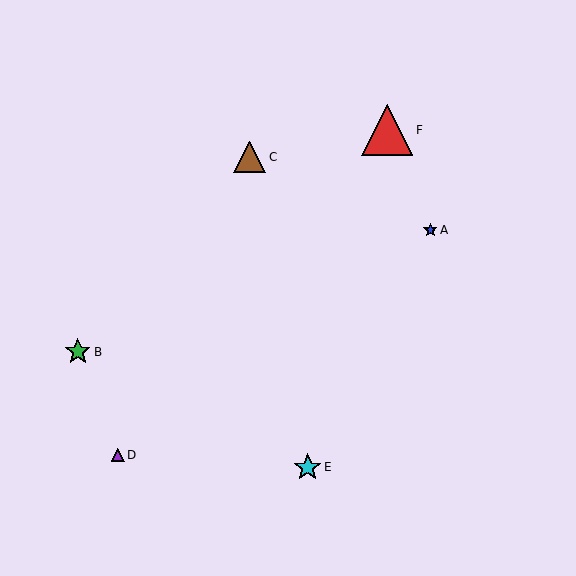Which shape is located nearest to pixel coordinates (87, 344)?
The green star (labeled B) at (78, 352) is nearest to that location.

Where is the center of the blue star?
The center of the blue star is at (430, 230).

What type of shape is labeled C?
Shape C is a brown triangle.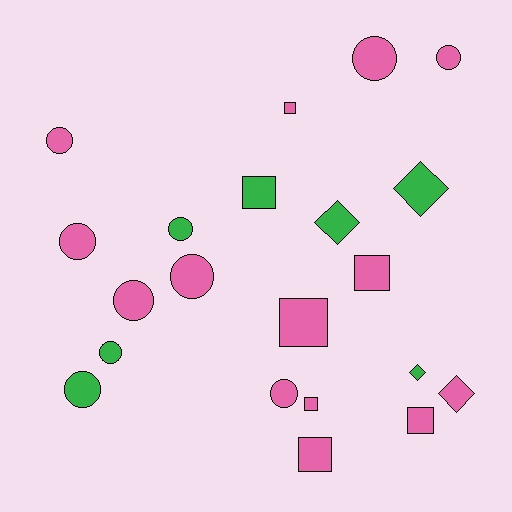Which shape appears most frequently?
Circle, with 10 objects.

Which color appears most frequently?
Pink, with 14 objects.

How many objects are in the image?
There are 21 objects.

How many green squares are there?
There is 1 green square.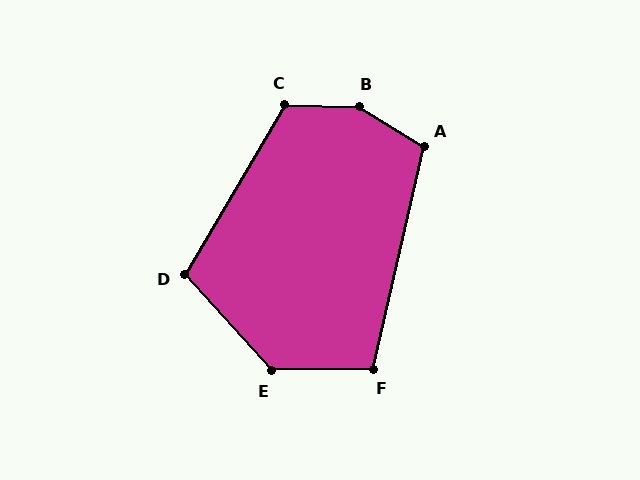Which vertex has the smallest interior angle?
F, at approximately 104 degrees.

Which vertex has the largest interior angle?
B, at approximately 149 degrees.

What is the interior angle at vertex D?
Approximately 108 degrees (obtuse).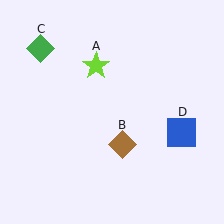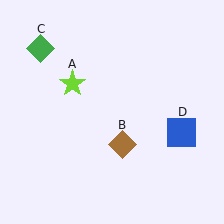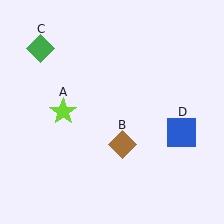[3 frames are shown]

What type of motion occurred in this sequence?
The lime star (object A) rotated counterclockwise around the center of the scene.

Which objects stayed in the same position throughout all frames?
Brown diamond (object B) and green diamond (object C) and blue square (object D) remained stationary.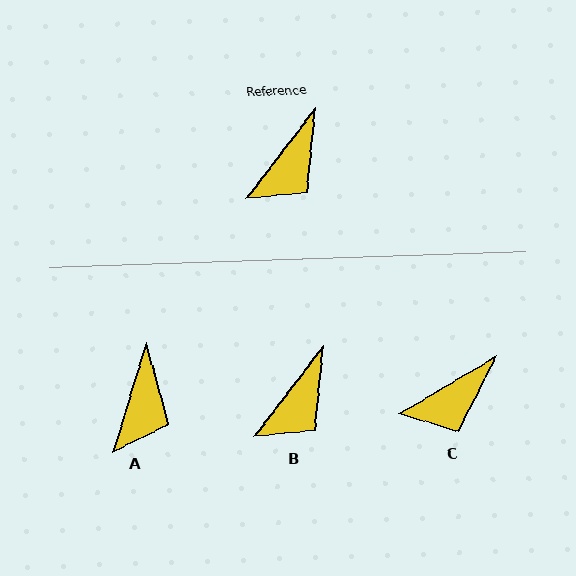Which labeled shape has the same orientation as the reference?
B.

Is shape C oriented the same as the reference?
No, it is off by about 21 degrees.